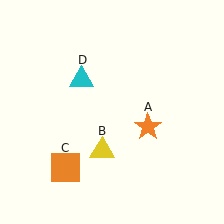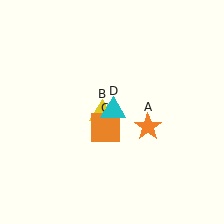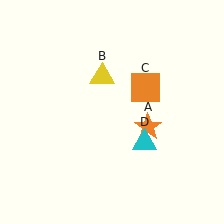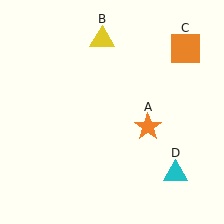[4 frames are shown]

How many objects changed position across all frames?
3 objects changed position: yellow triangle (object B), orange square (object C), cyan triangle (object D).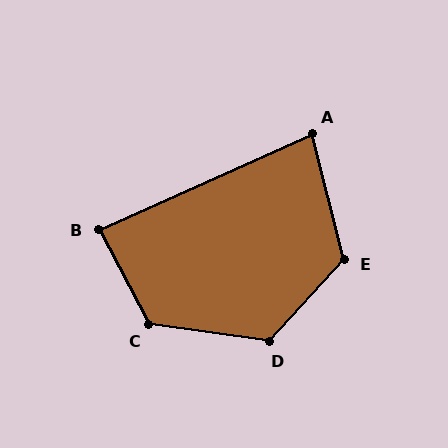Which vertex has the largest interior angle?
C, at approximately 126 degrees.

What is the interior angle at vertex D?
Approximately 125 degrees (obtuse).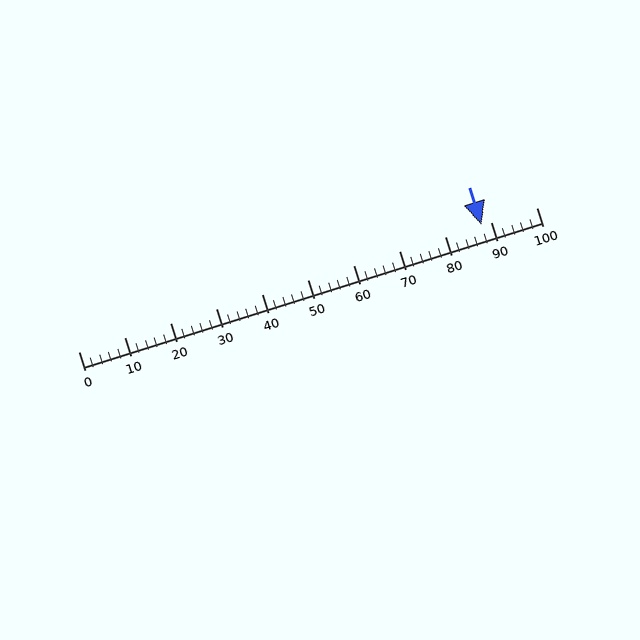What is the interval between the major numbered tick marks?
The major tick marks are spaced 10 units apart.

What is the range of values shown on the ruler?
The ruler shows values from 0 to 100.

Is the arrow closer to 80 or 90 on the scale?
The arrow is closer to 90.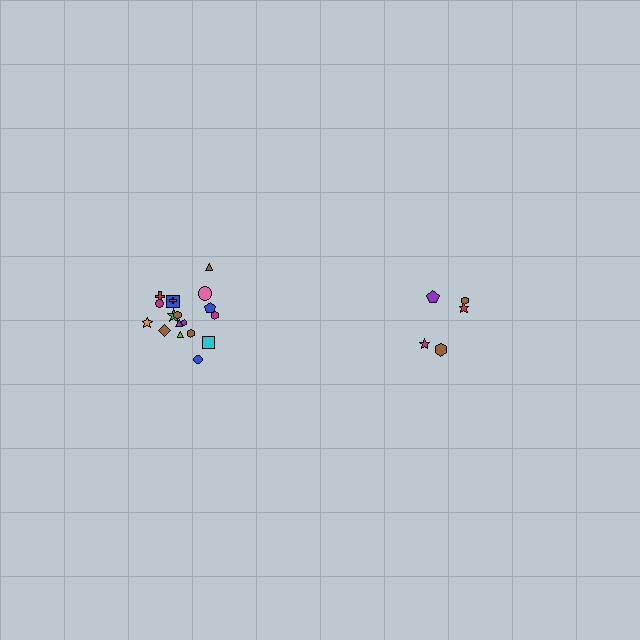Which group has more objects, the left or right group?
The left group.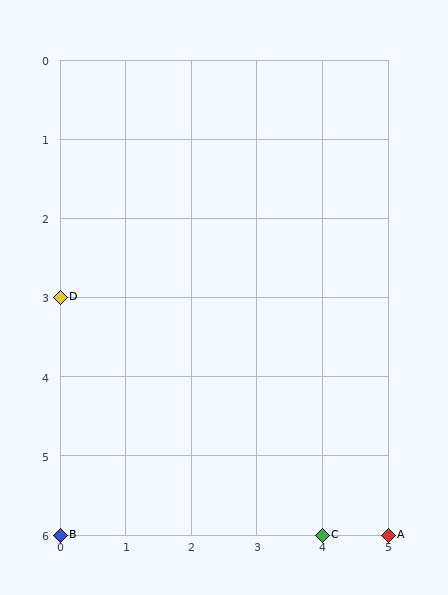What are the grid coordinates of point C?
Point C is at grid coordinates (4, 6).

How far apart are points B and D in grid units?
Points B and D are 3 rows apart.